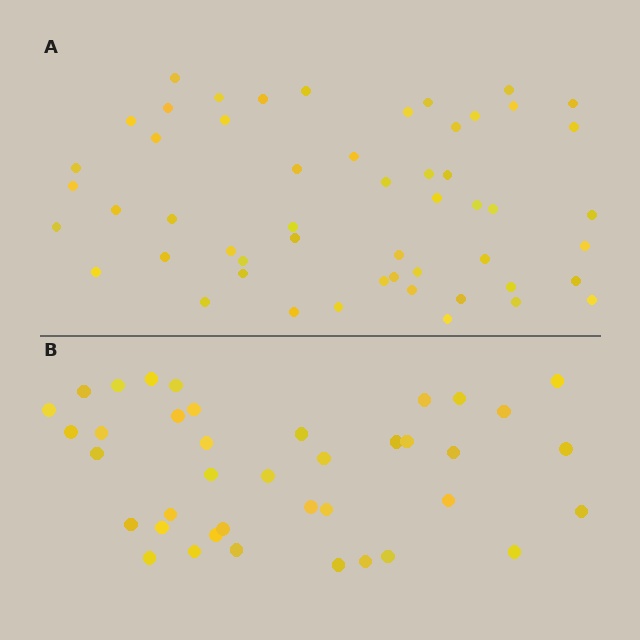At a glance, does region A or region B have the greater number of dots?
Region A (the top region) has more dots.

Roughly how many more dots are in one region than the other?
Region A has approximately 15 more dots than region B.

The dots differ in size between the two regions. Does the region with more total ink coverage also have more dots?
No. Region B has more total ink coverage because its dots are larger, but region A actually contains more individual dots. Total area can be misleading — the number of items is what matters here.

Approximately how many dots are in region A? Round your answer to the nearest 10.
About 50 dots. (The exact count is 53, which rounds to 50.)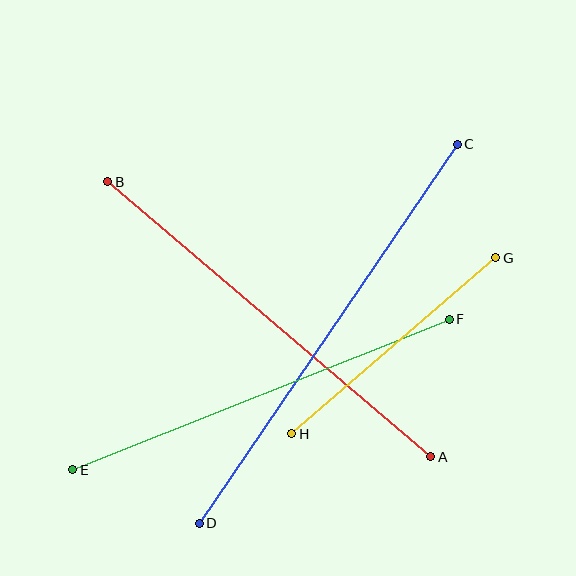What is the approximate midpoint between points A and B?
The midpoint is at approximately (269, 319) pixels.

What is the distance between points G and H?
The distance is approximately 269 pixels.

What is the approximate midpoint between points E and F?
The midpoint is at approximately (261, 394) pixels.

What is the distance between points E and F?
The distance is approximately 405 pixels.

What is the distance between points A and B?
The distance is approximately 424 pixels.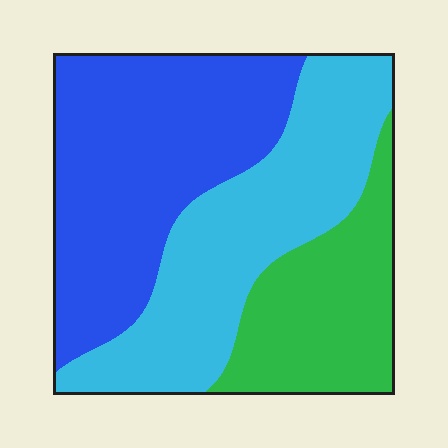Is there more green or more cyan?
Cyan.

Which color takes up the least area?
Green, at roughly 25%.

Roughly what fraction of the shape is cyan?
Cyan takes up about three eighths (3/8) of the shape.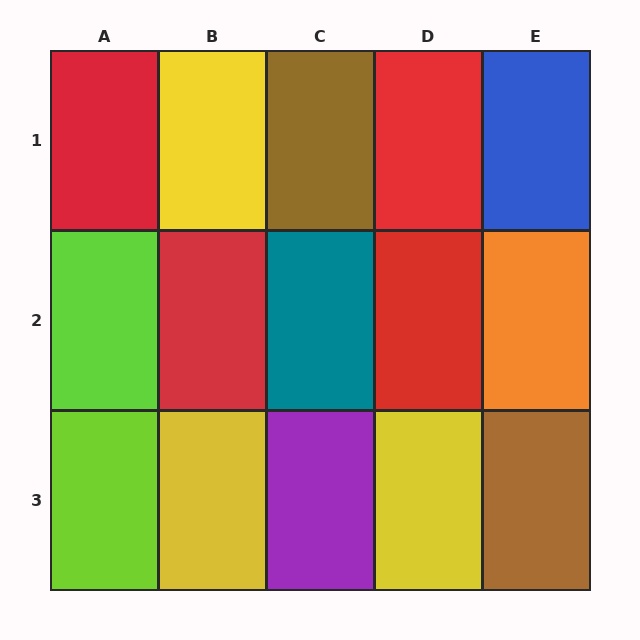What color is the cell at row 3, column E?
Brown.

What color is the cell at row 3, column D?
Yellow.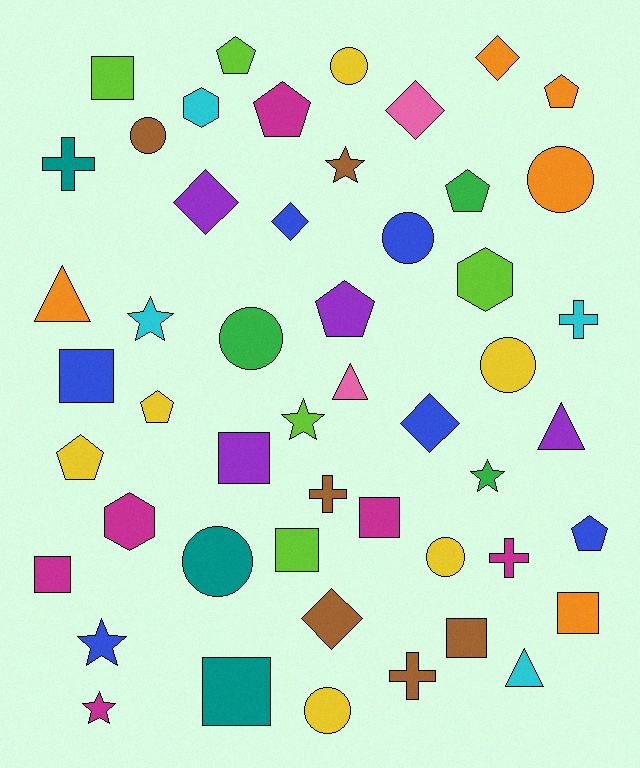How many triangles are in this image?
There are 4 triangles.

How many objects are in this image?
There are 50 objects.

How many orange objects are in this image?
There are 5 orange objects.